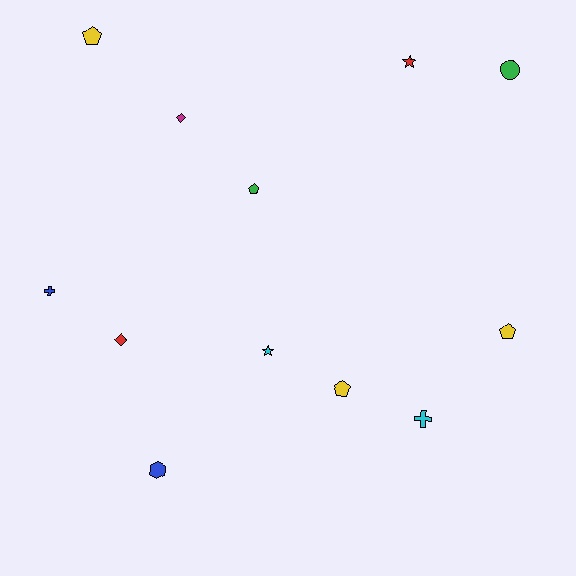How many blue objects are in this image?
There are 2 blue objects.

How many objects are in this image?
There are 12 objects.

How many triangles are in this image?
There are no triangles.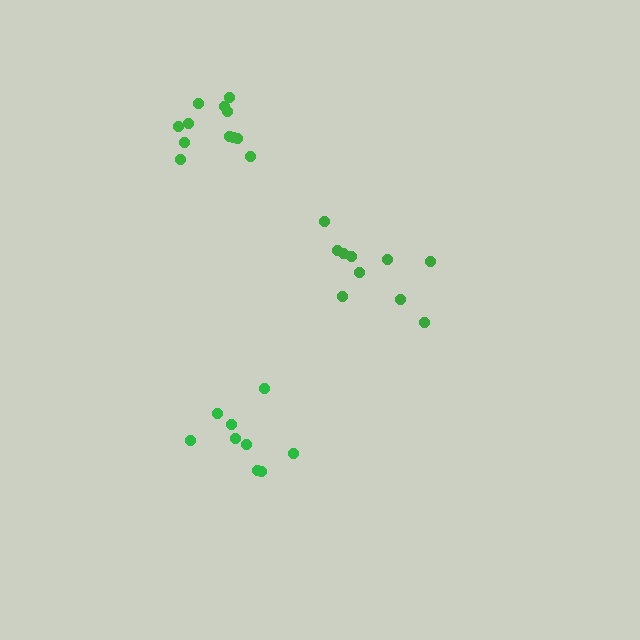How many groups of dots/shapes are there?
There are 3 groups.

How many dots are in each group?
Group 1: 12 dots, Group 2: 10 dots, Group 3: 9 dots (31 total).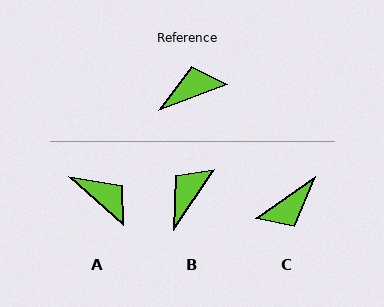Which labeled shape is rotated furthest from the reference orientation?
C, about 166 degrees away.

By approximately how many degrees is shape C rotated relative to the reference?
Approximately 166 degrees clockwise.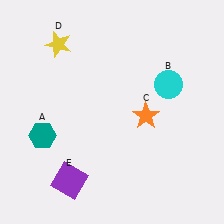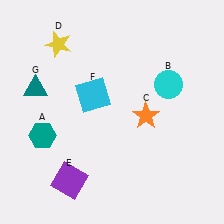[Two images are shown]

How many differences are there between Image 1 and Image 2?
There are 2 differences between the two images.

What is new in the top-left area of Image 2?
A cyan square (F) was added in the top-left area of Image 2.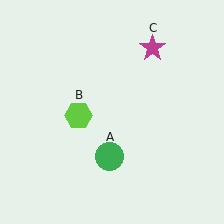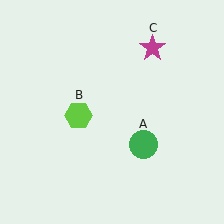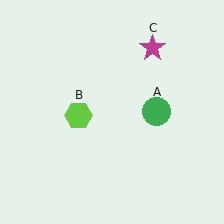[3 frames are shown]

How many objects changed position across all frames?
1 object changed position: green circle (object A).